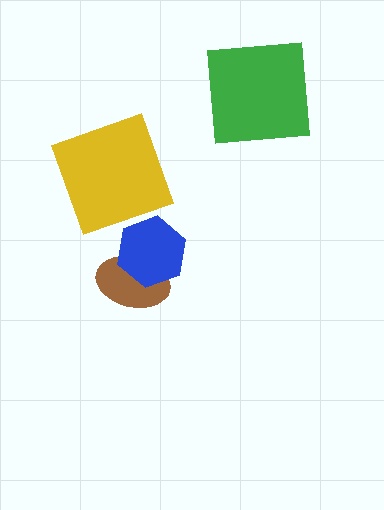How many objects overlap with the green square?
0 objects overlap with the green square.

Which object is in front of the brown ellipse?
The blue hexagon is in front of the brown ellipse.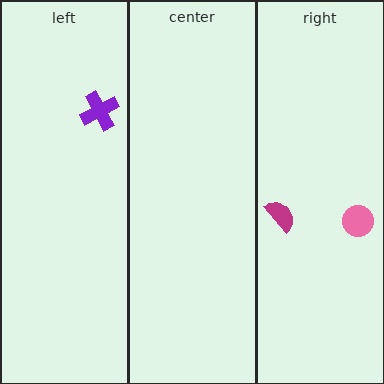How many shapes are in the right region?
2.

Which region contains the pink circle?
The right region.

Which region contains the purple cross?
The left region.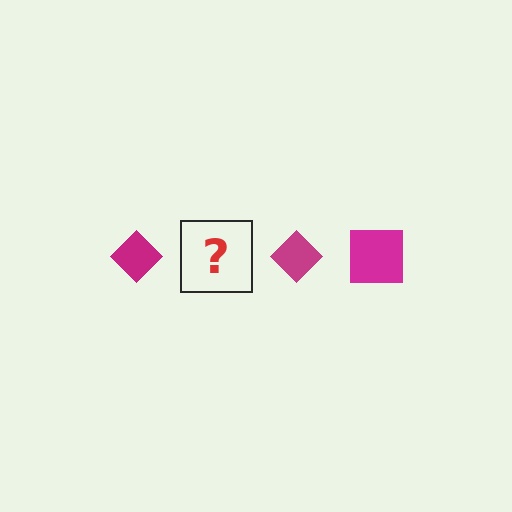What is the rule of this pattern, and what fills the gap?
The rule is that the pattern cycles through diamond, square shapes in magenta. The gap should be filled with a magenta square.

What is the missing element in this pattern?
The missing element is a magenta square.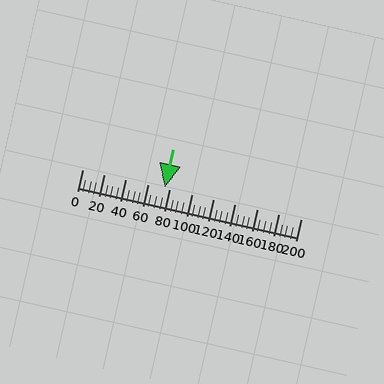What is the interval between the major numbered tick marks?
The major tick marks are spaced 20 units apart.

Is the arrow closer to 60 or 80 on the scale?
The arrow is closer to 80.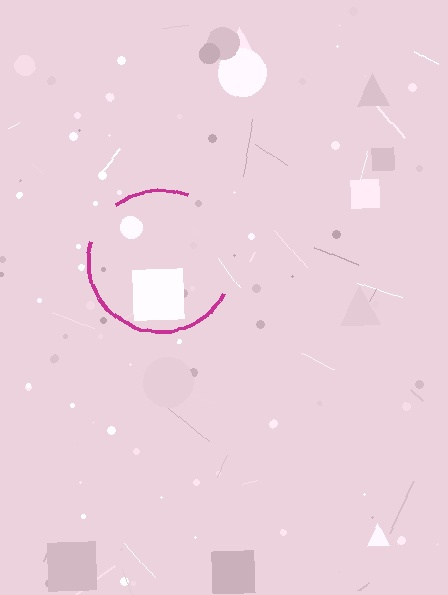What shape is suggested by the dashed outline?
The dashed outline suggests a circle.